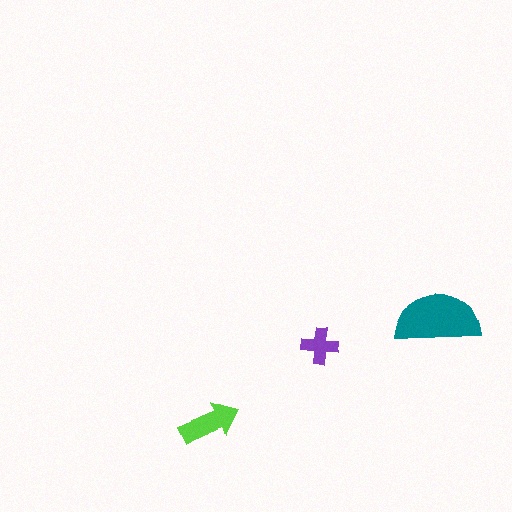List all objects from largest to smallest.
The teal semicircle, the lime arrow, the purple cross.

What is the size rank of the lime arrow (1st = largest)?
2nd.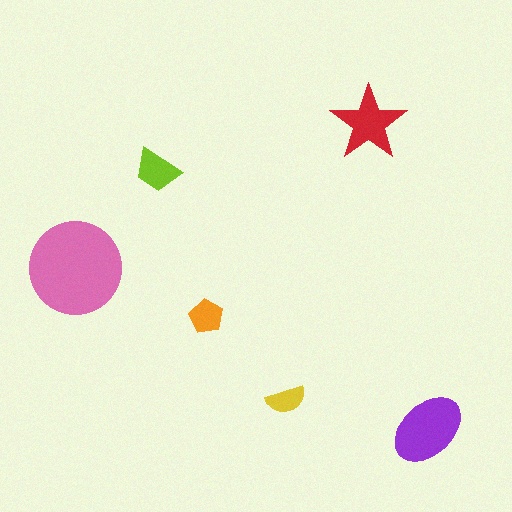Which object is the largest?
The pink circle.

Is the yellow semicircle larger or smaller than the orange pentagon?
Smaller.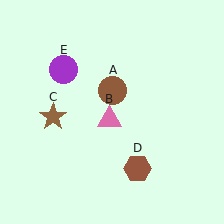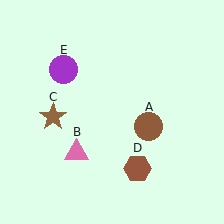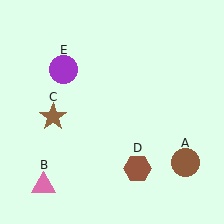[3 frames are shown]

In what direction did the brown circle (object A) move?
The brown circle (object A) moved down and to the right.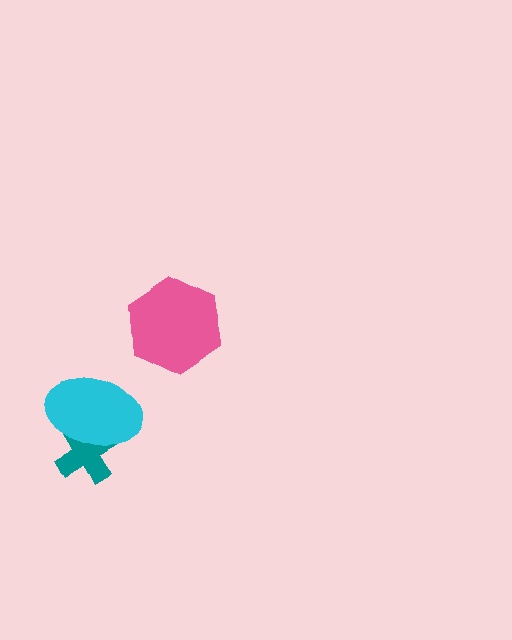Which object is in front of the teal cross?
The cyan ellipse is in front of the teal cross.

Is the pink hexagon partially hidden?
No, no other shape covers it.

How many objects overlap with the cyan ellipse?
1 object overlaps with the cyan ellipse.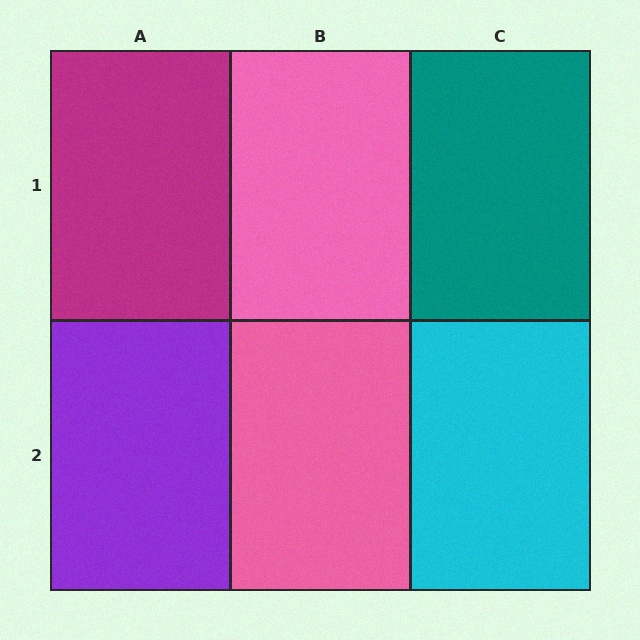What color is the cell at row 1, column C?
Teal.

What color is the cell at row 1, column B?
Pink.